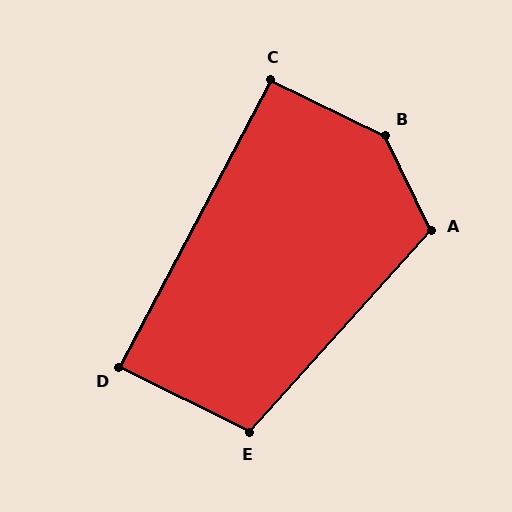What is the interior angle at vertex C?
Approximately 92 degrees (approximately right).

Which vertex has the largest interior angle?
B, at approximately 142 degrees.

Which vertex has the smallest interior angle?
D, at approximately 89 degrees.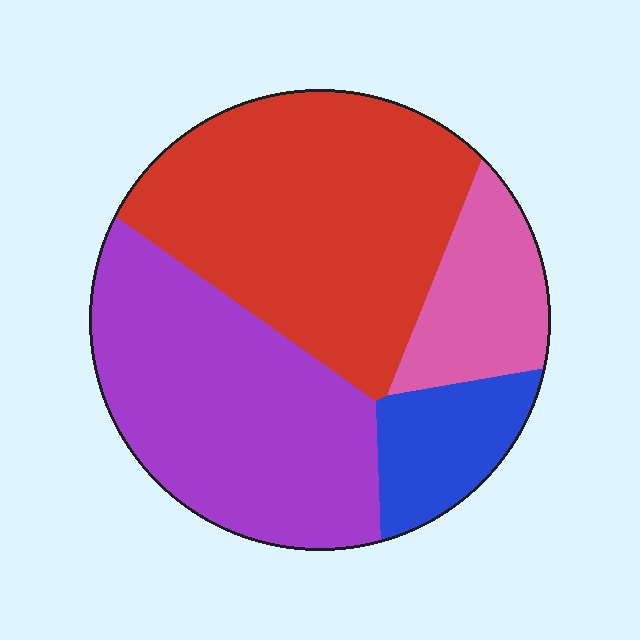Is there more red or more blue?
Red.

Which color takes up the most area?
Red, at roughly 40%.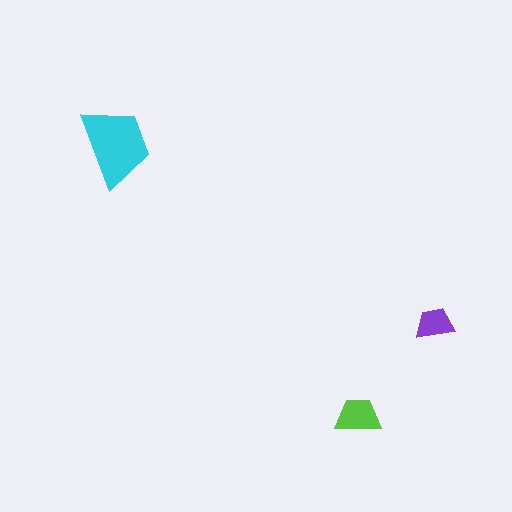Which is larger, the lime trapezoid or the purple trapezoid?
The lime one.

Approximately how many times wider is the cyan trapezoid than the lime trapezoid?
About 2 times wider.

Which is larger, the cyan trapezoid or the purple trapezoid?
The cyan one.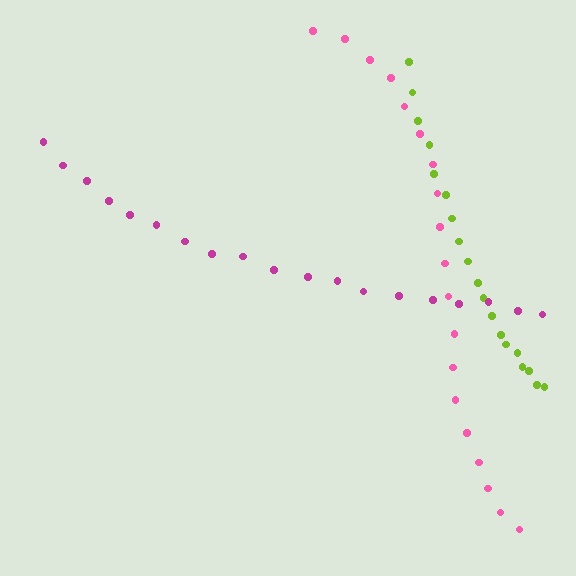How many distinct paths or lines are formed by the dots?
There are 3 distinct paths.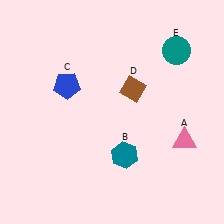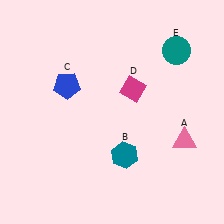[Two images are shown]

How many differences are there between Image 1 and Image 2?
There is 1 difference between the two images.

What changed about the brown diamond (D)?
In Image 1, D is brown. In Image 2, it changed to magenta.